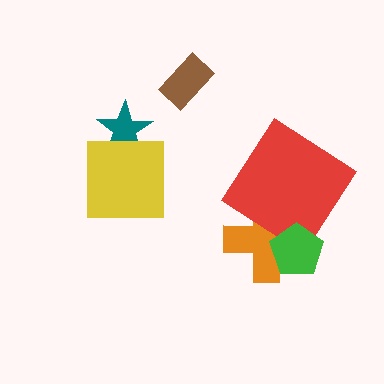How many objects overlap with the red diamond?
2 objects overlap with the red diamond.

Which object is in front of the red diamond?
The green pentagon is in front of the red diamond.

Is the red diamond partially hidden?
Yes, it is partially covered by another shape.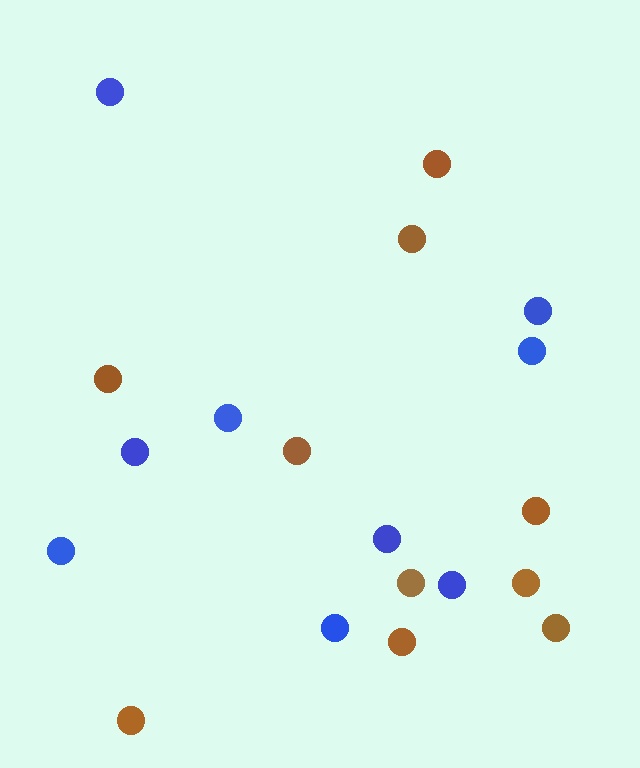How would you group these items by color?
There are 2 groups: one group of brown circles (10) and one group of blue circles (9).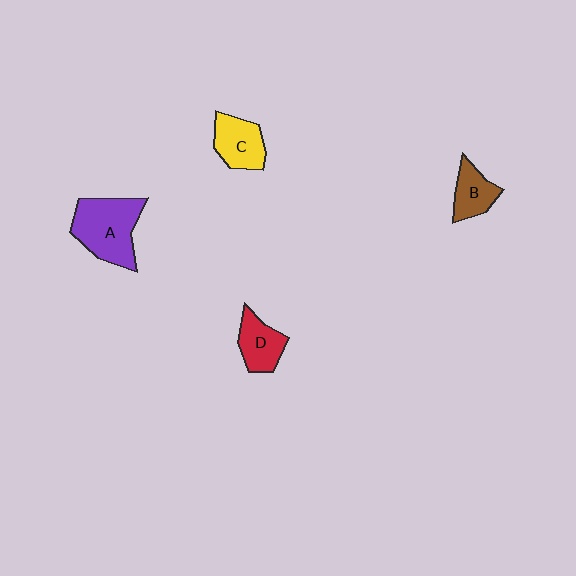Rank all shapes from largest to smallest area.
From largest to smallest: A (purple), C (yellow), D (red), B (brown).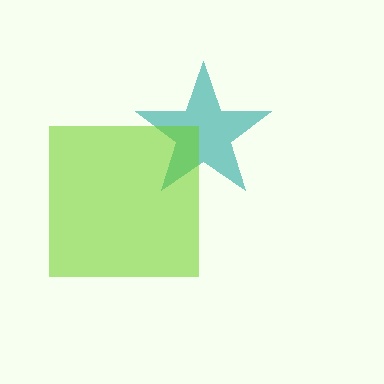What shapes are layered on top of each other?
The layered shapes are: a teal star, a lime square.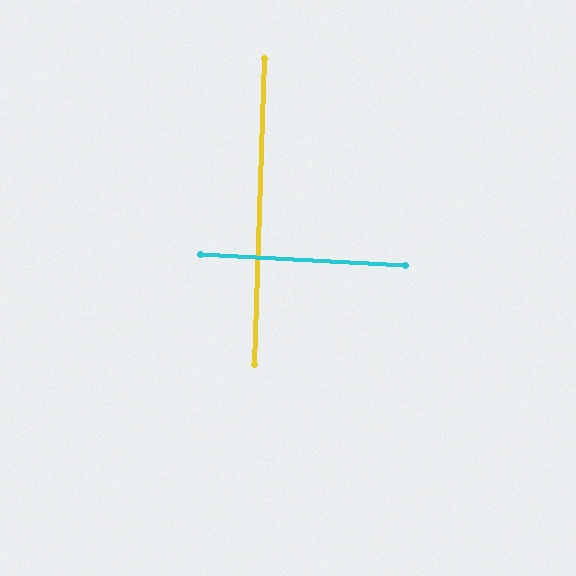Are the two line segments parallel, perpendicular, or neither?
Perpendicular — they meet at approximately 89°.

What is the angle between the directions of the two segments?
Approximately 89 degrees.